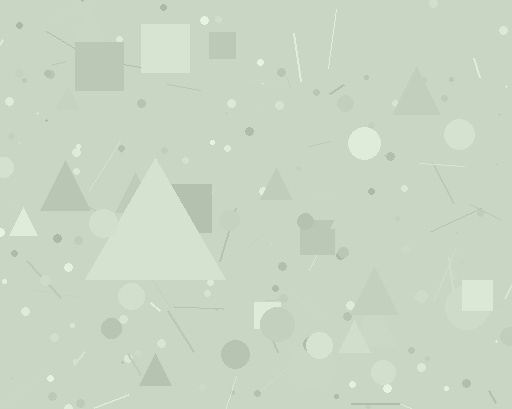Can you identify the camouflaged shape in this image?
The camouflaged shape is a triangle.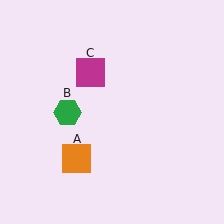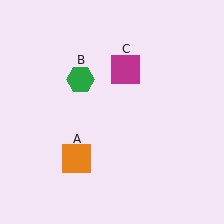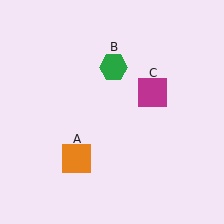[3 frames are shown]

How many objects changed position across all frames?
2 objects changed position: green hexagon (object B), magenta square (object C).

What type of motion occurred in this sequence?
The green hexagon (object B), magenta square (object C) rotated clockwise around the center of the scene.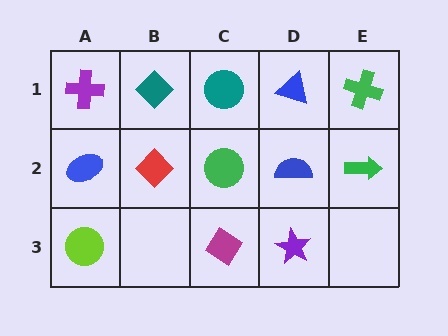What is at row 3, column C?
A magenta diamond.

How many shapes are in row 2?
5 shapes.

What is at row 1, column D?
A blue triangle.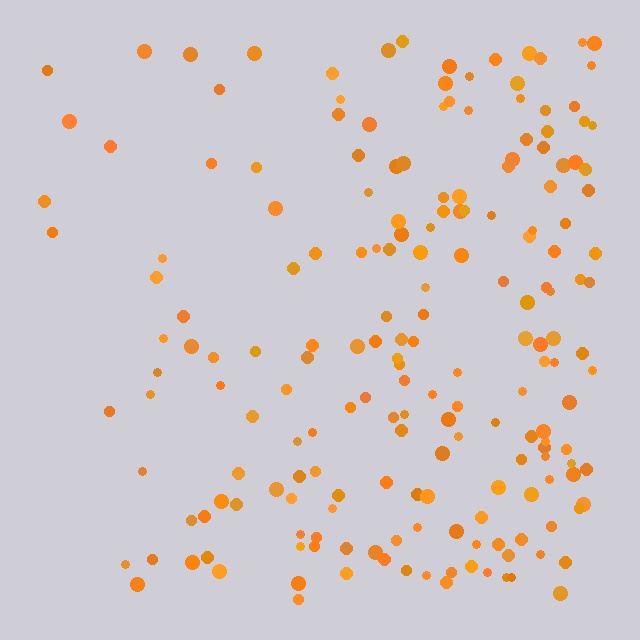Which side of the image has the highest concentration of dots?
The right.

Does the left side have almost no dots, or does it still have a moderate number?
Still a moderate number, just noticeably fewer than the right.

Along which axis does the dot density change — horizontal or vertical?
Horizontal.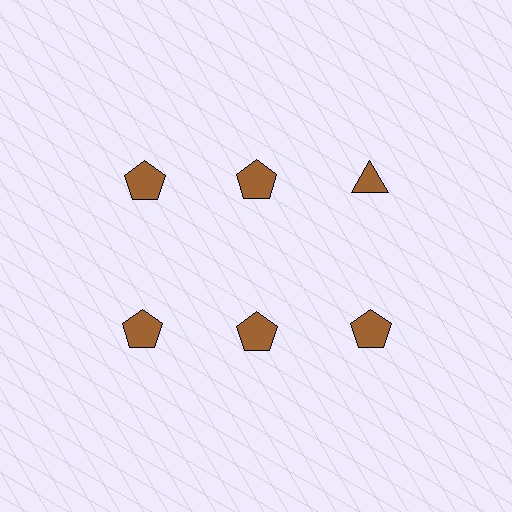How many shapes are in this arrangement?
There are 6 shapes arranged in a grid pattern.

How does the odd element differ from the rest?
It has a different shape: triangle instead of pentagon.